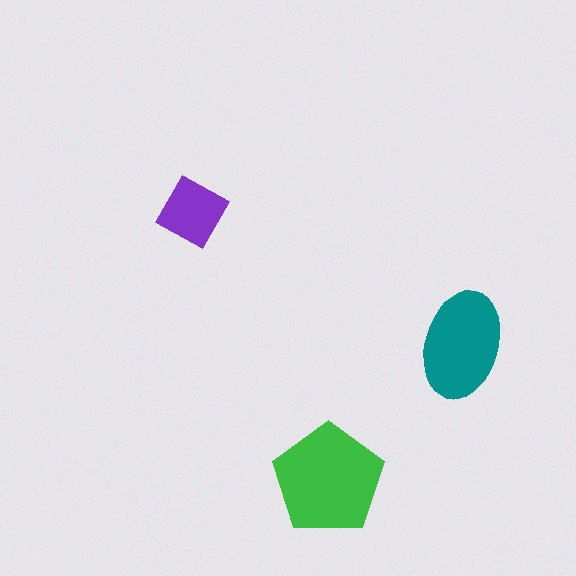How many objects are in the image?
There are 3 objects in the image.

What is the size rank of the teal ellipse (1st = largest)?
2nd.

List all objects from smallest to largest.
The purple diamond, the teal ellipse, the green pentagon.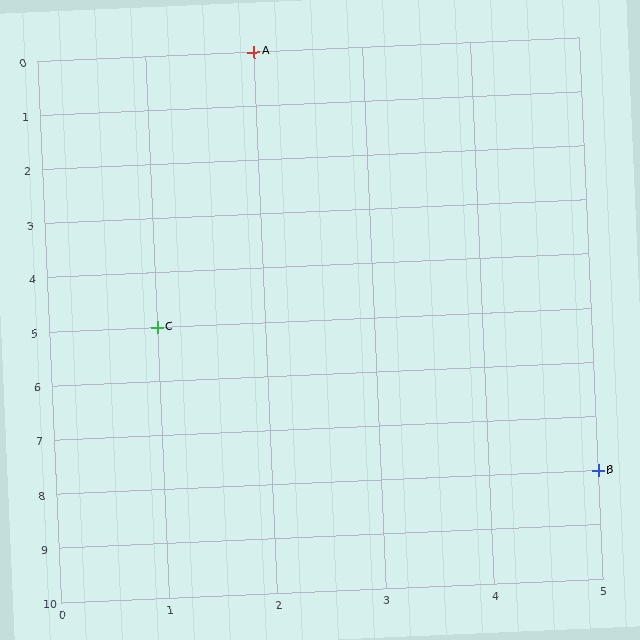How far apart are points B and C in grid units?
Points B and C are 4 columns and 3 rows apart (about 5.0 grid units diagonally).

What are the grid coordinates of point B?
Point B is at grid coordinates (5, 8).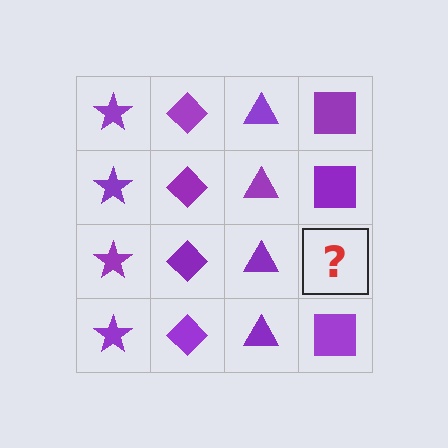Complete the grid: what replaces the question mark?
The question mark should be replaced with a purple square.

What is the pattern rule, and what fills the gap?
The rule is that each column has a consistent shape. The gap should be filled with a purple square.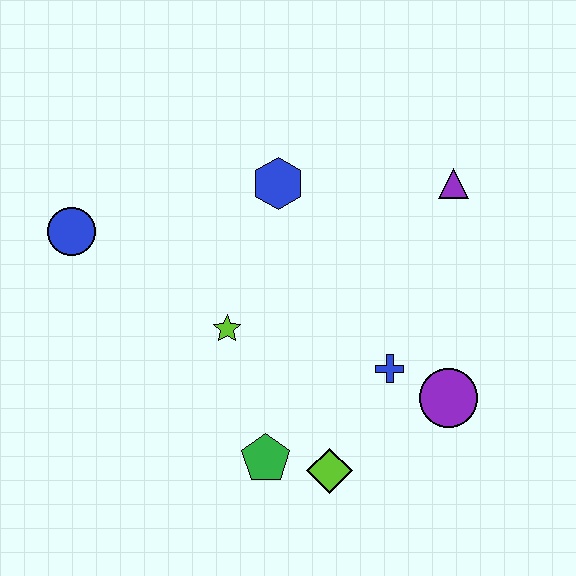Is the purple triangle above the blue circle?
Yes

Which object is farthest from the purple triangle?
The blue circle is farthest from the purple triangle.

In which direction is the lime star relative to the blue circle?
The lime star is to the right of the blue circle.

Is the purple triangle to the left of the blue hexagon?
No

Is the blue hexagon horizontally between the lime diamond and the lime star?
Yes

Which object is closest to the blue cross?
The purple circle is closest to the blue cross.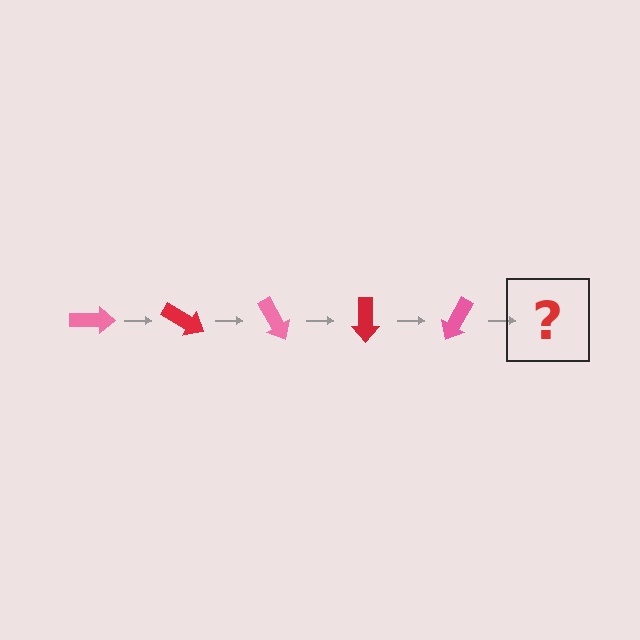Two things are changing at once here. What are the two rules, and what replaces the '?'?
The two rules are that it rotates 30 degrees each step and the color cycles through pink and red. The '?' should be a red arrow, rotated 150 degrees from the start.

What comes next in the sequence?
The next element should be a red arrow, rotated 150 degrees from the start.